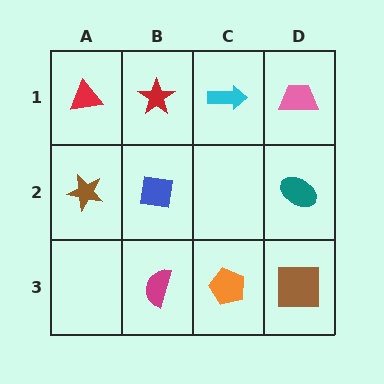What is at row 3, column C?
An orange pentagon.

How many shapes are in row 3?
3 shapes.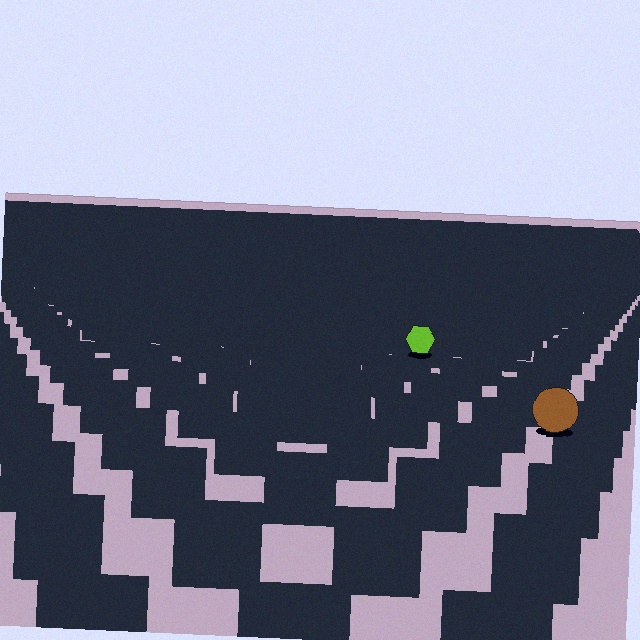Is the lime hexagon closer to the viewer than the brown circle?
No. The brown circle is closer — you can tell from the texture gradient: the ground texture is coarser near it.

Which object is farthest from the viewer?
The lime hexagon is farthest from the viewer. It appears smaller and the ground texture around it is denser.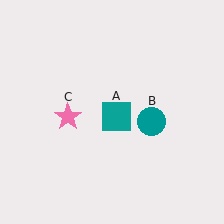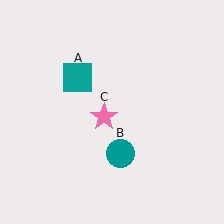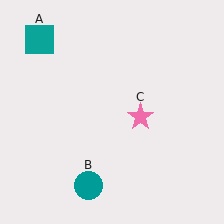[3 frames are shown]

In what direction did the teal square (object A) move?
The teal square (object A) moved up and to the left.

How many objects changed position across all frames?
3 objects changed position: teal square (object A), teal circle (object B), pink star (object C).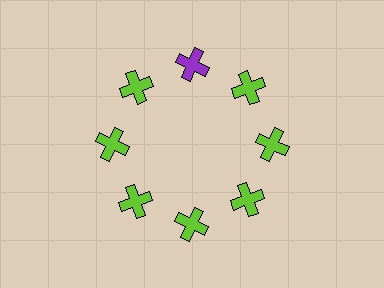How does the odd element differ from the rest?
It has a different color: purple instead of lime.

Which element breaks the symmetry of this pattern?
The purple cross at roughly the 12 o'clock position breaks the symmetry. All other shapes are lime crosses.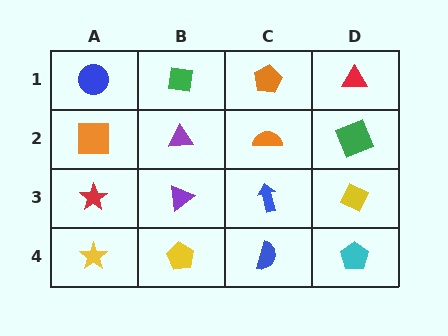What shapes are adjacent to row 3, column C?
An orange semicircle (row 2, column C), a blue semicircle (row 4, column C), a purple triangle (row 3, column B), a yellow diamond (row 3, column D).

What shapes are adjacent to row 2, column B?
A green square (row 1, column B), a purple triangle (row 3, column B), an orange square (row 2, column A), an orange semicircle (row 2, column C).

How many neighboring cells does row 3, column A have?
3.